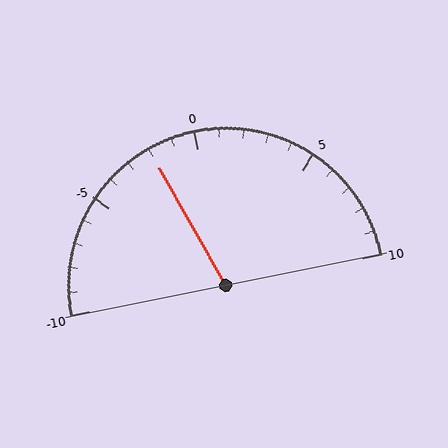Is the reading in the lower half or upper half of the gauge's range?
The reading is in the lower half of the range (-10 to 10).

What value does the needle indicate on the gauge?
The needle indicates approximately -2.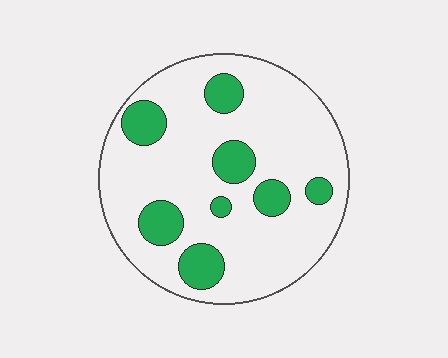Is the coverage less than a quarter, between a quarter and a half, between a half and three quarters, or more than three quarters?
Less than a quarter.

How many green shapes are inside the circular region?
8.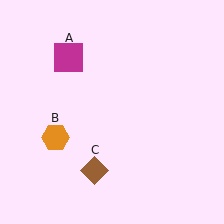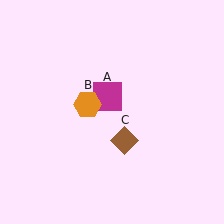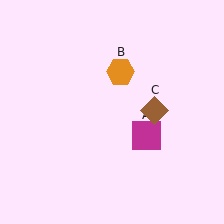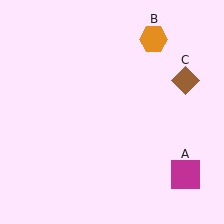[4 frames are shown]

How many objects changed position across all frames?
3 objects changed position: magenta square (object A), orange hexagon (object B), brown diamond (object C).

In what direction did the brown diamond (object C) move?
The brown diamond (object C) moved up and to the right.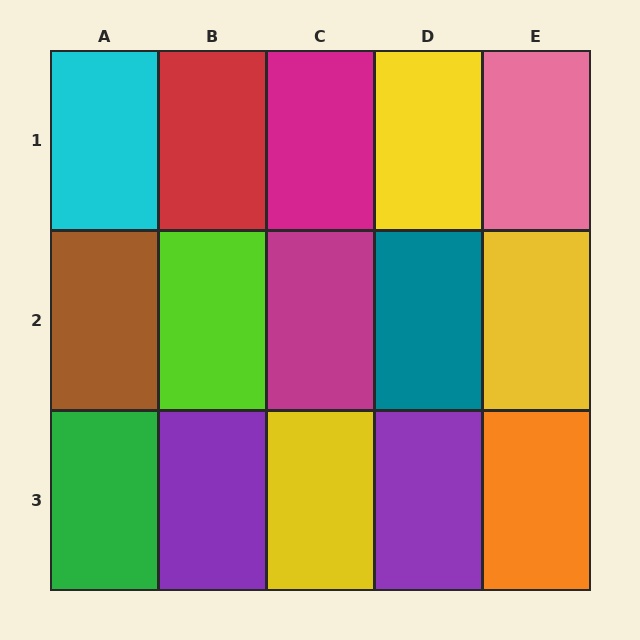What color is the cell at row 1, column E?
Pink.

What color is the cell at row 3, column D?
Purple.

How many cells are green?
1 cell is green.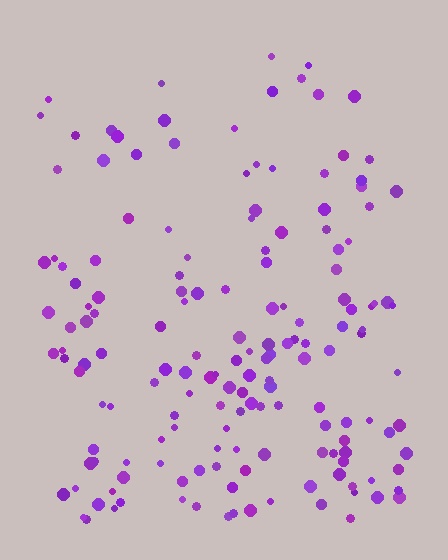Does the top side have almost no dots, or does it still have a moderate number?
Still a moderate number, just noticeably fewer than the bottom.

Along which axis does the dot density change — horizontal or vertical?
Vertical.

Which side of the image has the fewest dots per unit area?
The top.